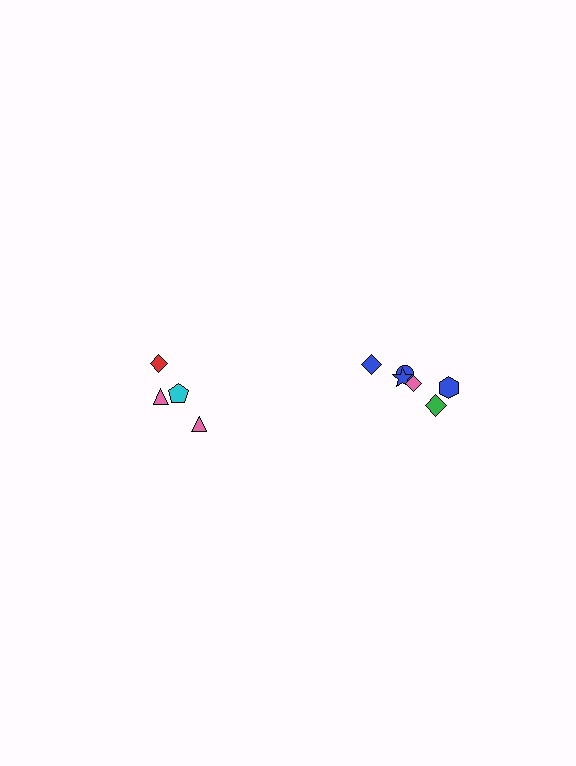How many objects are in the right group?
There are 6 objects.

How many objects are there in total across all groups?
There are 10 objects.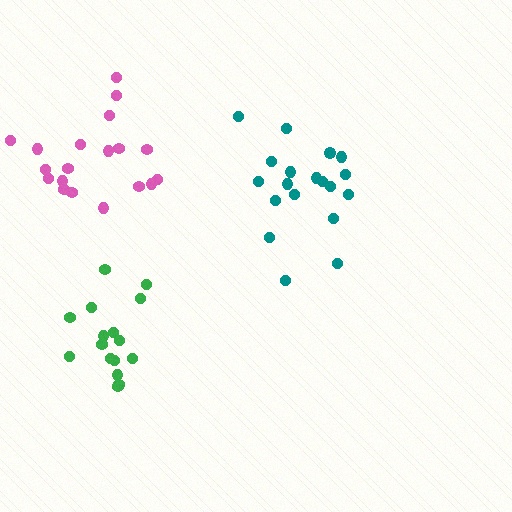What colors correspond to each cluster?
The clusters are colored: teal, pink, green.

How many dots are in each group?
Group 1: 19 dots, Group 2: 19 dots, Group 3: 16 dots (54 total).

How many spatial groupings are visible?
There are 3 spatial groupings.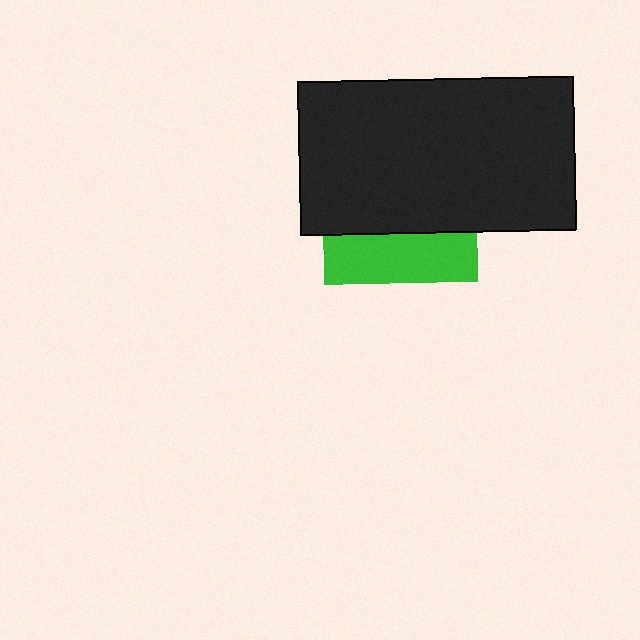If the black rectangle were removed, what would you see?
You would see the complete green square.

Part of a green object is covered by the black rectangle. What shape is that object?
It is a square.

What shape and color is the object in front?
The object in front is a black rectangle.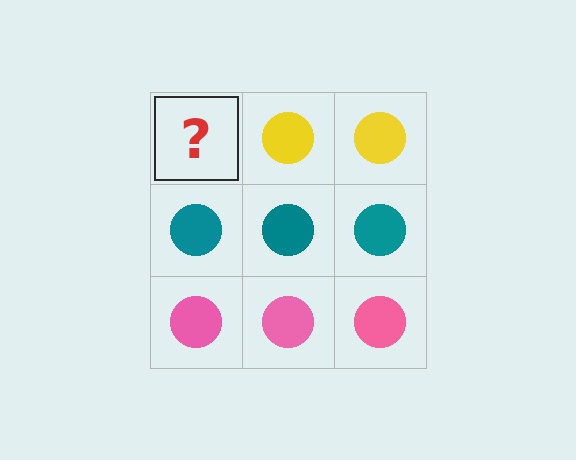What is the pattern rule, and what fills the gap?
The rule is that each row has a consistent color. The gap should be filled with a yellow circle.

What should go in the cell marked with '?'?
The missing cell should contain a yellow circle.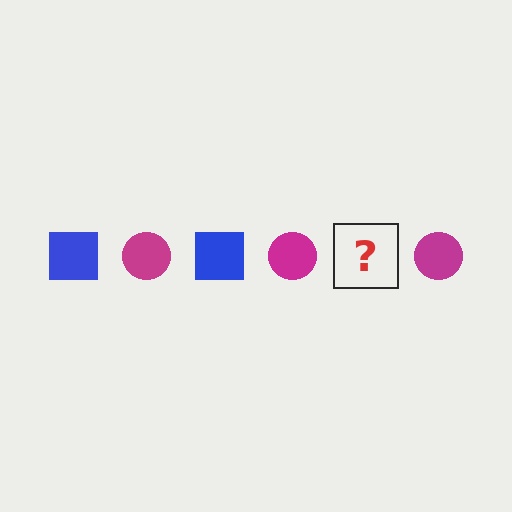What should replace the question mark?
The question mark should be replaced with a blue square.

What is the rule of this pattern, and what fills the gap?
The rule is that the pattern alternates between blue square and magenta circle. The gap should be filled with a blue square.